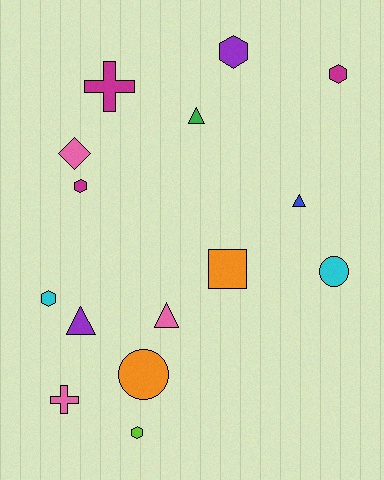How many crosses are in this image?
There are 2 crosses.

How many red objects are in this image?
There are no red objects.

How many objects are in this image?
There are 15 objects.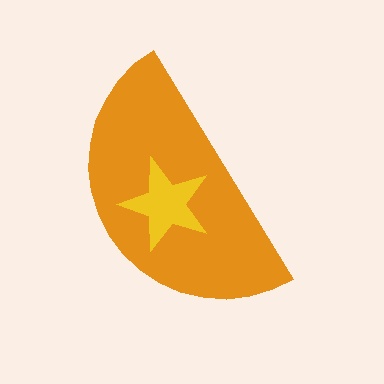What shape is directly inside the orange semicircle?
The yellow star.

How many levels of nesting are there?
2.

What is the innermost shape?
The yellow star.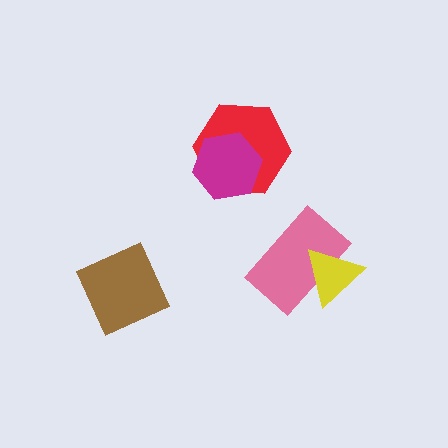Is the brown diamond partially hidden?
No, no other shape covers it.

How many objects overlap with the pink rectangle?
1 object overlaps with the pink rectangle.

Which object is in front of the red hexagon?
The magenta hexagon is in front of the red hexagon.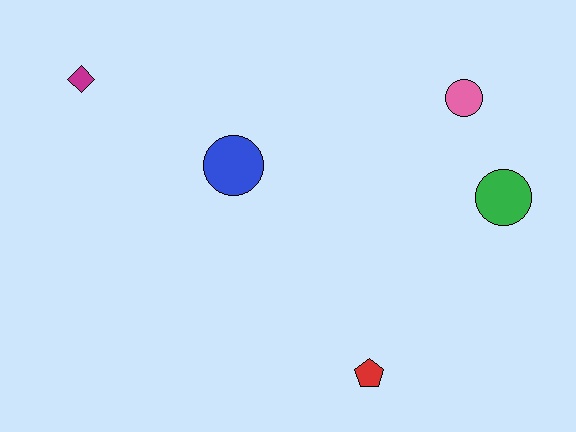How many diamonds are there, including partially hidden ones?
There is 1 diamond.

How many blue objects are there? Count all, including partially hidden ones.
There is 1 blue object.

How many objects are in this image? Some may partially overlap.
There are 5 objects.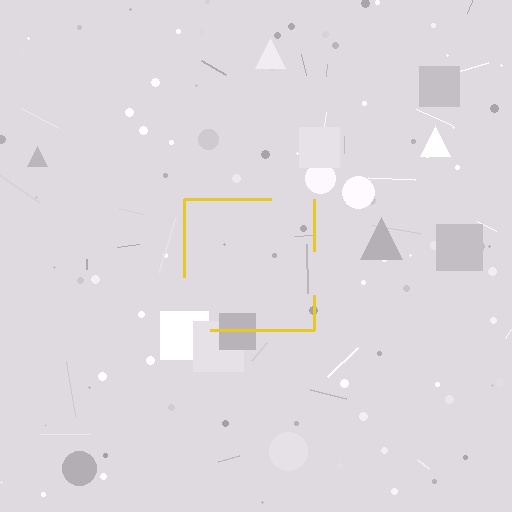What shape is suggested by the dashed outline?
The dashed outline suggests a square.